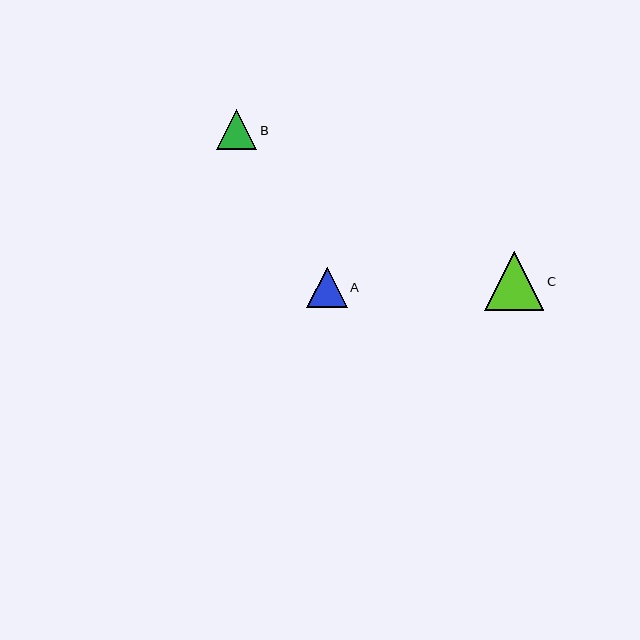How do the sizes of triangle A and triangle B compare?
Triangle A and triangle B are approximately the same size.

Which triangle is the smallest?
Triangle B is the smallest with a size of approximately 40 pixels.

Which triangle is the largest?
Triangle C is the largest with a size of approximately 60 pixels.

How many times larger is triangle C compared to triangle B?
Triangle C is approximately 1.5 times the size of triangle B.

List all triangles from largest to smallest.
From largest to smallest: C, A, B.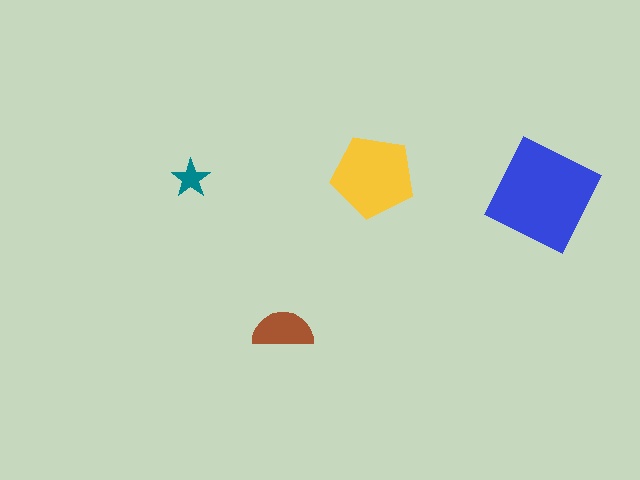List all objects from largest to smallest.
The blue square, the yellow pentagon, the brown semicircle, the teal star.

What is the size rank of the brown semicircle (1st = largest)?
3rd.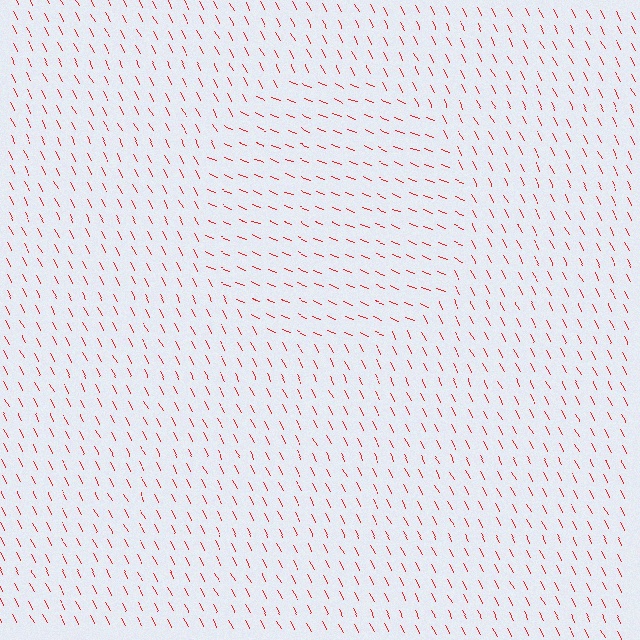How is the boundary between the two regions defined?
The boundary is defined purely by a change in line orientation (approximately 40 degrees difference). All lines are the same color and thickness.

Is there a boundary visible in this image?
Yes, there is a texture boundary formed by a change in line orientation.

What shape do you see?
I see a circle.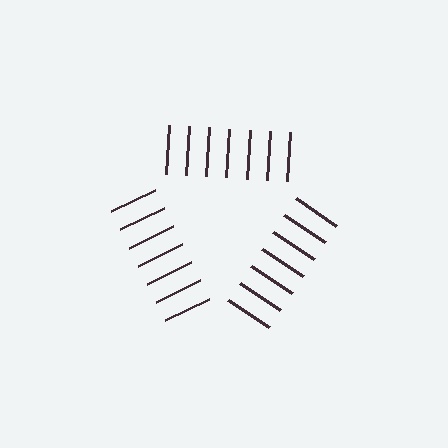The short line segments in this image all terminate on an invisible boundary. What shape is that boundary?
An illusory triangle — the line segments terminate on its edges but no continuous stroke is drawn.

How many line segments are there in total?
21 — 7 along each of the 3 edges.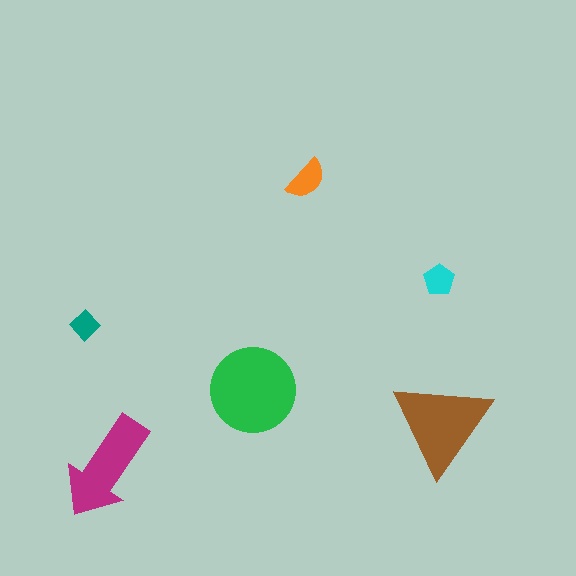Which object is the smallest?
The teal diamond.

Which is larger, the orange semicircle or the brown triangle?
The brown triangle.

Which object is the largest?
The green circle.